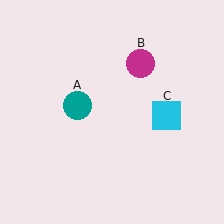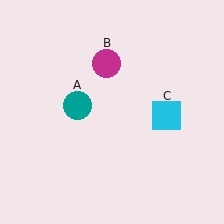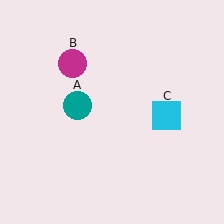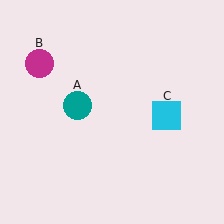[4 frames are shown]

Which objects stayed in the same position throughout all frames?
Teal circle (object A) and cyan square (object C) remained stationary.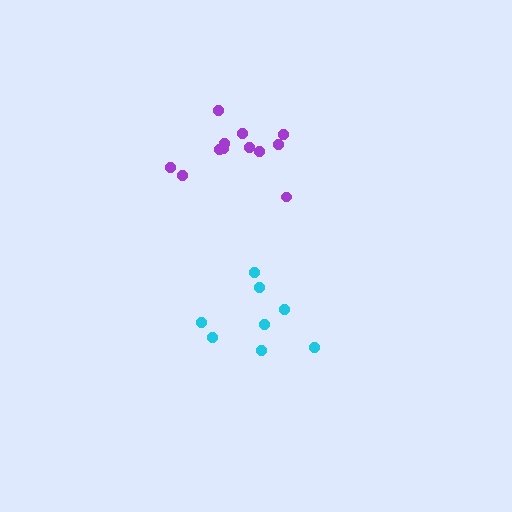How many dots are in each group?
Group 1: 12 dots, Group 2: 8 dots (20 total).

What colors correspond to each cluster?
The clusters are colored: purple, cyan.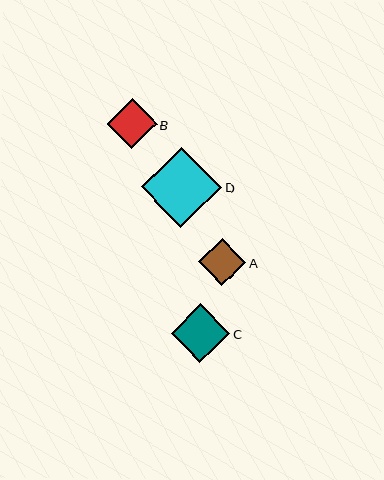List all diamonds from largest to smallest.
From largest to smallest: D, C, B, A.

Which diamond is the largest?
Diamond D is the largest with a size of approximately 80 pixels.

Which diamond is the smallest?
Diamond A is the smallest with a size of approximately 47 pixels.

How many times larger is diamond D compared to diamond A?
Diamond D is approximately 1.7 times the size of diamond A.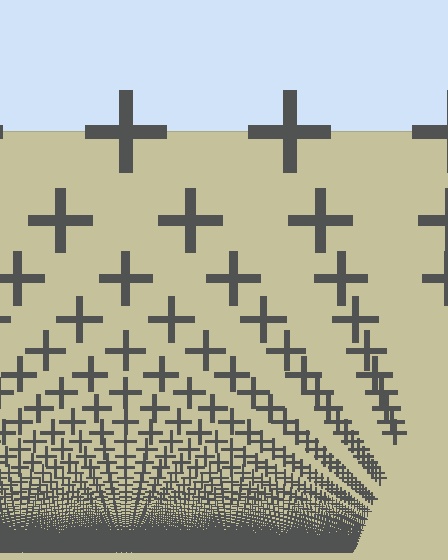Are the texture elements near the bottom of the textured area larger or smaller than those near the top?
Smaller. The gradient is inverted — elements near the bottom are smaller and denser.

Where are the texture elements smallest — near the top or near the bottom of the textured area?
Near the bottom.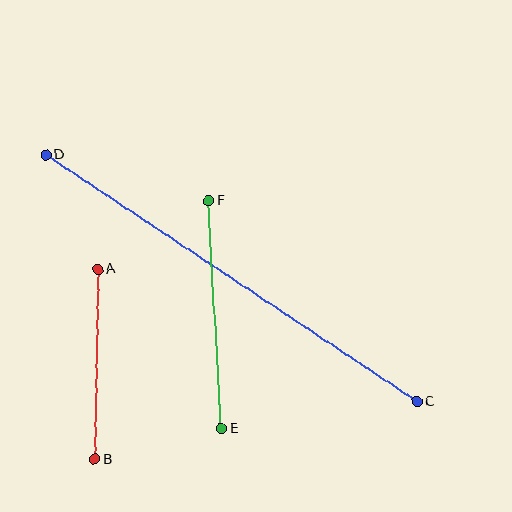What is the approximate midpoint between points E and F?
The midpoint is at approximately (215, 315) pixels.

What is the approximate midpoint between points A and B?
The midpoint is at approximately (96, 364) pixels.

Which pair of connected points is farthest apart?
Points C and D are farthest apart.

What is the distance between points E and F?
The distance is approximately 229 pixels.